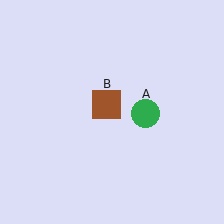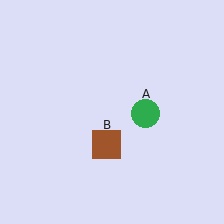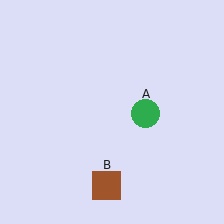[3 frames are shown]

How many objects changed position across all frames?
1 object changed position: brown square (object B).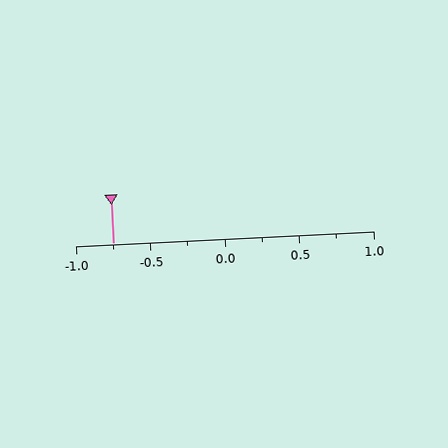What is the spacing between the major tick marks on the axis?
The major ticks are spaced 0.5 apart.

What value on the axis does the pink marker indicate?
The marker indicates approximately -0.75.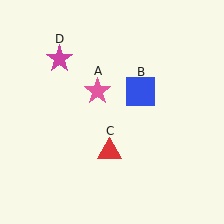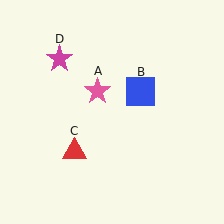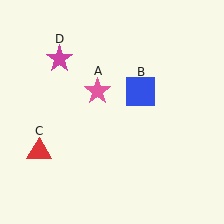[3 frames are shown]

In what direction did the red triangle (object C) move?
The red triangle (object C) moved left.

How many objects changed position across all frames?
1 object changed position: red triangle (object C).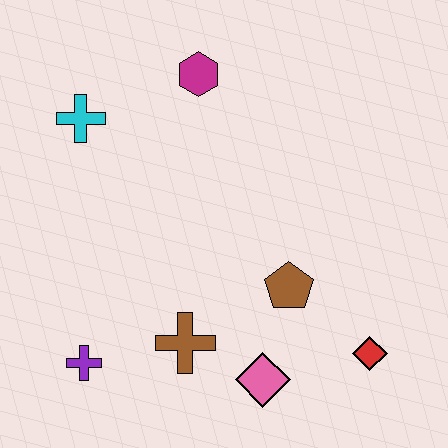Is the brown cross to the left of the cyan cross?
No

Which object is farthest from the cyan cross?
The red diamond is farthest from the cyan cross.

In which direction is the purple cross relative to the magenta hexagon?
The purple cross is below the magenta hexagon.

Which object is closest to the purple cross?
The brown cross is closest to the purple cross.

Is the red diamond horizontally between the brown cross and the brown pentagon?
No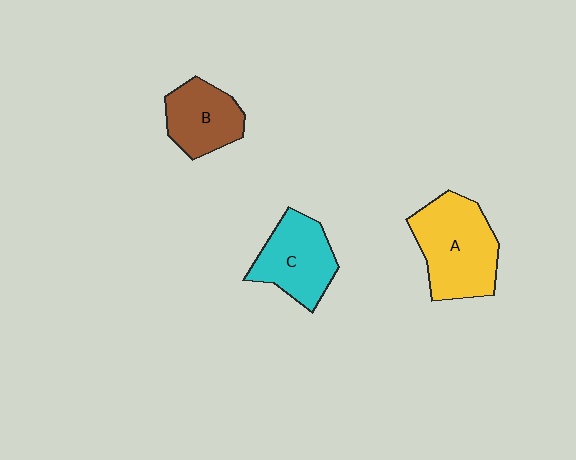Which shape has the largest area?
Shape A (yellow).